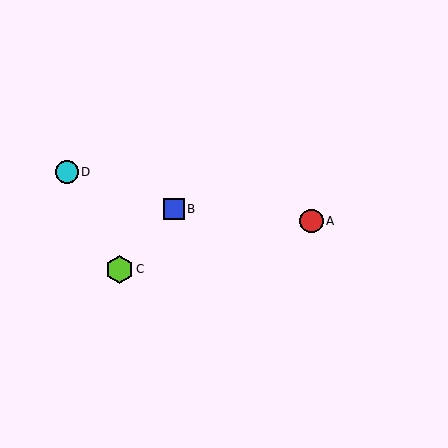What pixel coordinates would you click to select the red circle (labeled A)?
Click at (311, 221) to select the red circle A.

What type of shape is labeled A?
Shape A is a red circle.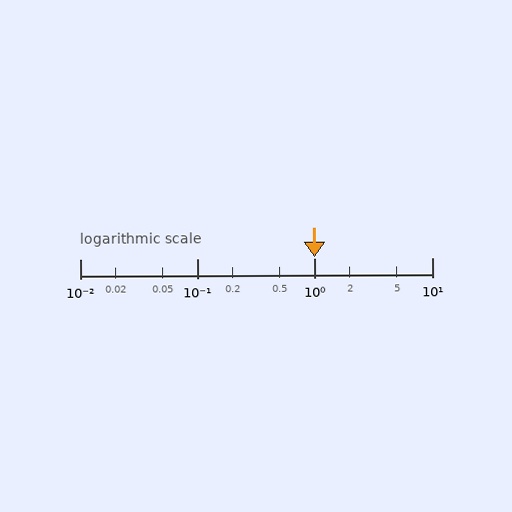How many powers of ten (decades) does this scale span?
The scale spans 3 decades, from 0.01 to 10.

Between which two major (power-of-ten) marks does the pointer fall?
The pointer is between 1 and 10.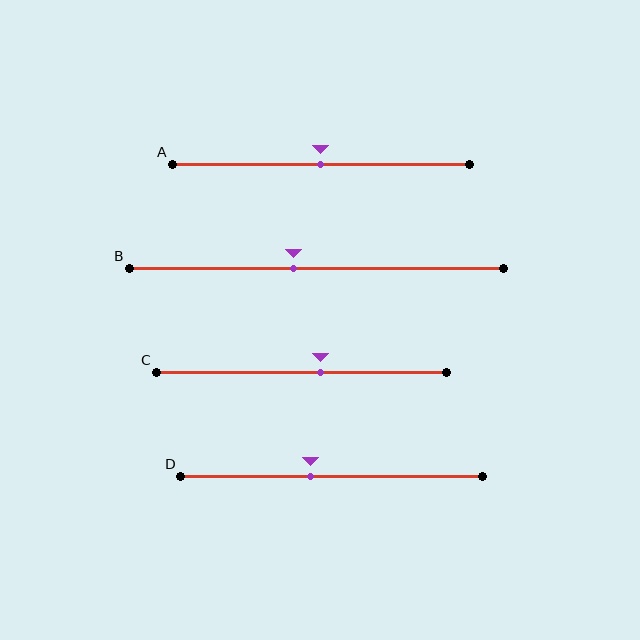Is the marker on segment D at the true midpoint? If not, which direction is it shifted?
No, the marker on segment D is shifted to the left by about 7% of the segment length.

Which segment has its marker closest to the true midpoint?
Segment A has its marker closest to the true midpoint.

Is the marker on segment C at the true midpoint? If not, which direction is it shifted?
No, the marker on segment C is shifted to the right by about 7% of the segment length.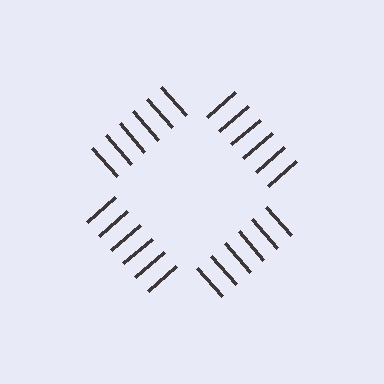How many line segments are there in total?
24 — 6 along each of the 4 edges.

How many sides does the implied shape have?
4 sides — the line-ends trace a square.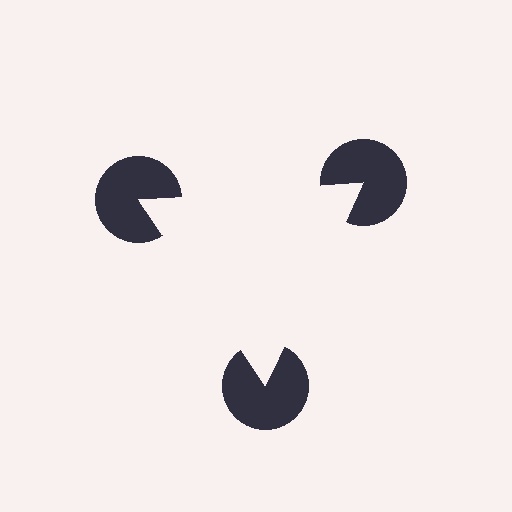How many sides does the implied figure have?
3 sides.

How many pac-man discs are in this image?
There are 3 — one at each vertex of the illusory triangle.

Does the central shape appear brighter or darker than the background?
It typically appears slightly brighter than the background, even though no actual brightness change is drawn.